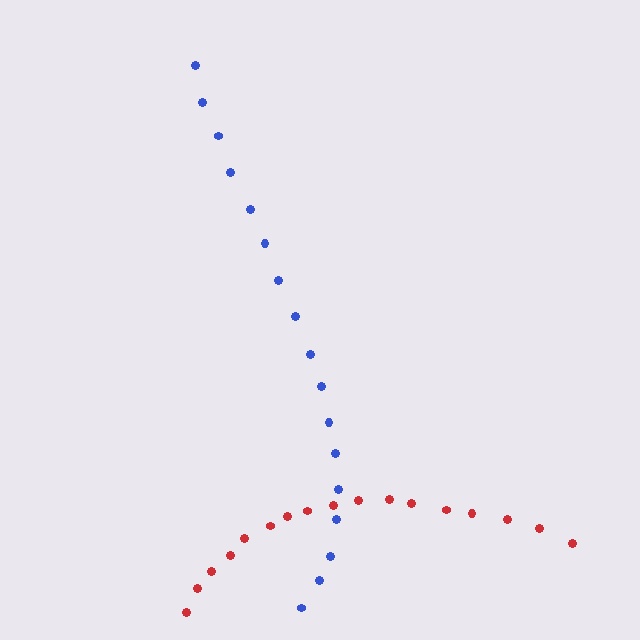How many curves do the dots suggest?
There are 2 distinct paths.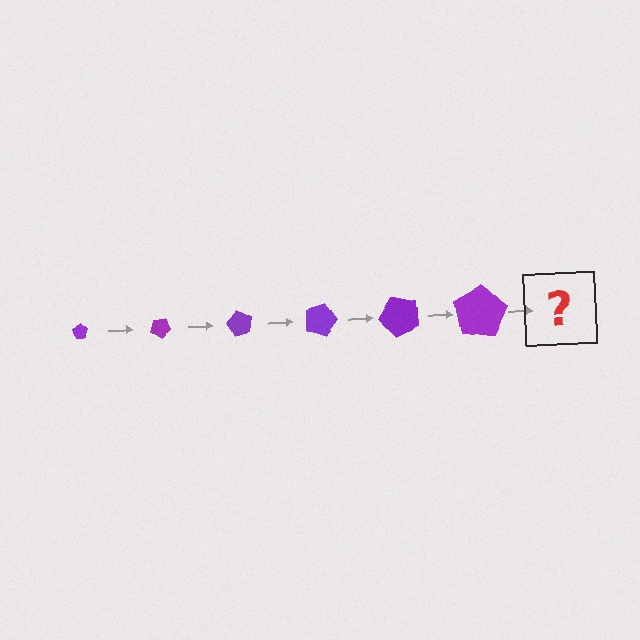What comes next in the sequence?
The next element should be a pentagon, larger than the previous one and rotated 180 degrees from the start.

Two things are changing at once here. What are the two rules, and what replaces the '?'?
The two rules are that the pentagon grows larger each step and it rotates 30 degrees each step. The '?' should be a pentagon, larger than the previous one and rotated 180 degrees from the start.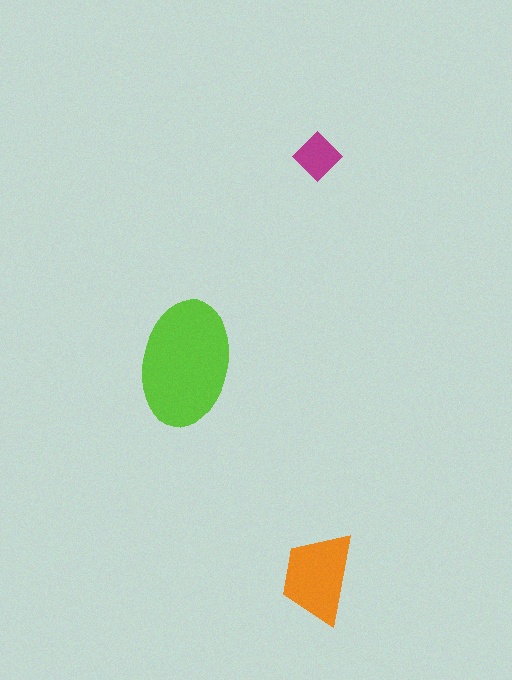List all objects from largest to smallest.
The lime ellipse, the orange trapezoid, the magenta diamond.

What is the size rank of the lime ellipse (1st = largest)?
1st.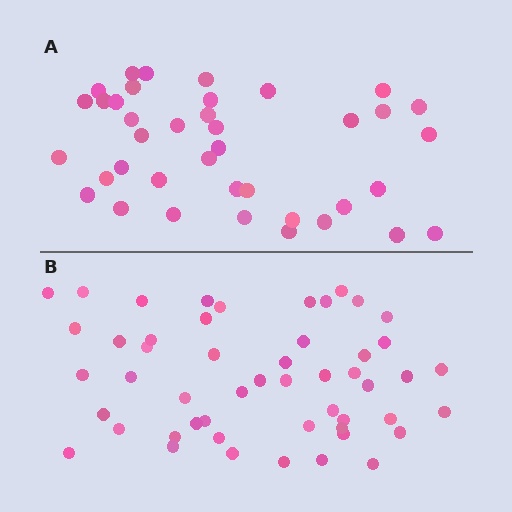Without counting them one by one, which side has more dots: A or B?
Region B (the bottom region) has more dots.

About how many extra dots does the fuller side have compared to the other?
Region B has roughly 12 or so more dots than region A.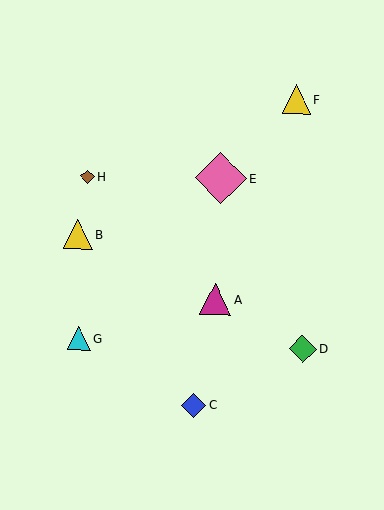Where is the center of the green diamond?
The center of the green diamond is at (303, 349).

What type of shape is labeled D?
Shape D is a green diamond.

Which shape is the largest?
The pink diamond (labeled E) is the largest.